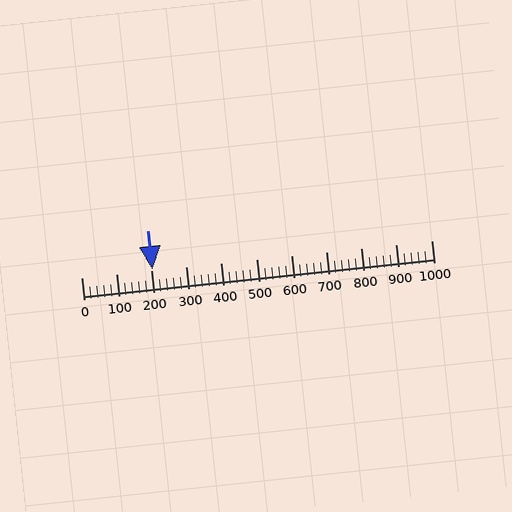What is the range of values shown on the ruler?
The ruler shows values from 0 to 1000.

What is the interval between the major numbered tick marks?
The major tick marks are spaced 100 units apart.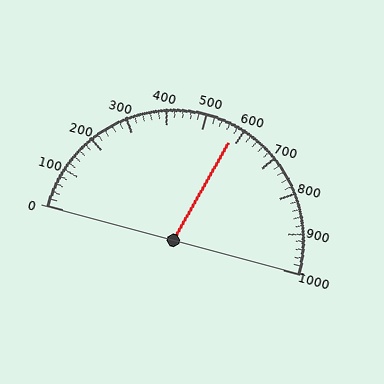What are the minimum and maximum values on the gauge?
The gauge ranges from 0 to 1000.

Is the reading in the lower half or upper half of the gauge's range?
The reading is in the upper half of the range (0 to 1000).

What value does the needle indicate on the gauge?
The needle indicates approximately 580.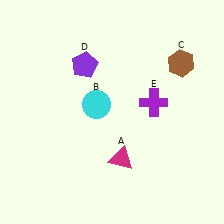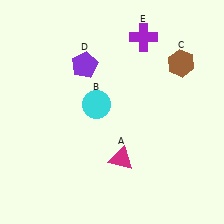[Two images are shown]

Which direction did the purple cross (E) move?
The purple cross (E) moved up.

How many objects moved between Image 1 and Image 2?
1 object moved between the two images.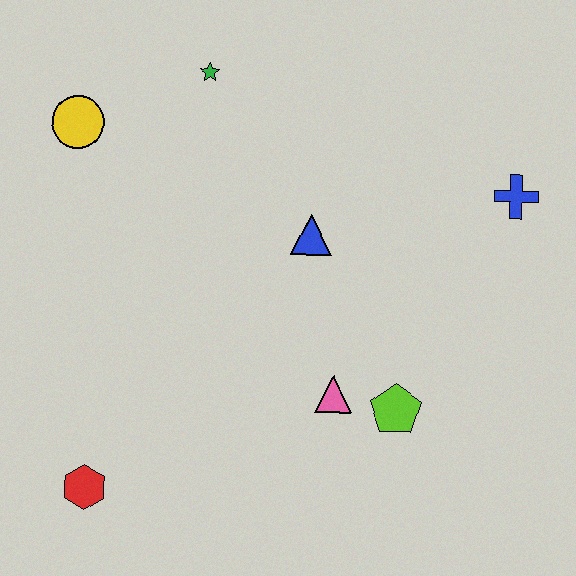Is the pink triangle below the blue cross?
Yes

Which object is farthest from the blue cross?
The red hexagon is farthest from the blue cross.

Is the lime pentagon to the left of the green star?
No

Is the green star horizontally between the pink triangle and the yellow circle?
Yes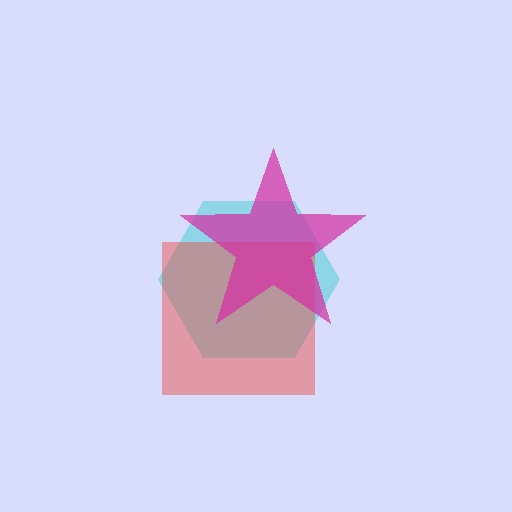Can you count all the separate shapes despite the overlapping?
Yes, there are 3 separate shapes.